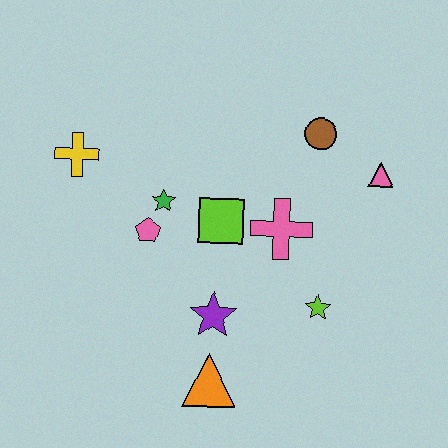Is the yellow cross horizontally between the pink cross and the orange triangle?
No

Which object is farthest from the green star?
The pink triangle is farthest from the green star.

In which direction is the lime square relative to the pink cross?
The lime square is to the left of the pink cross.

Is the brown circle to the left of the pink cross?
No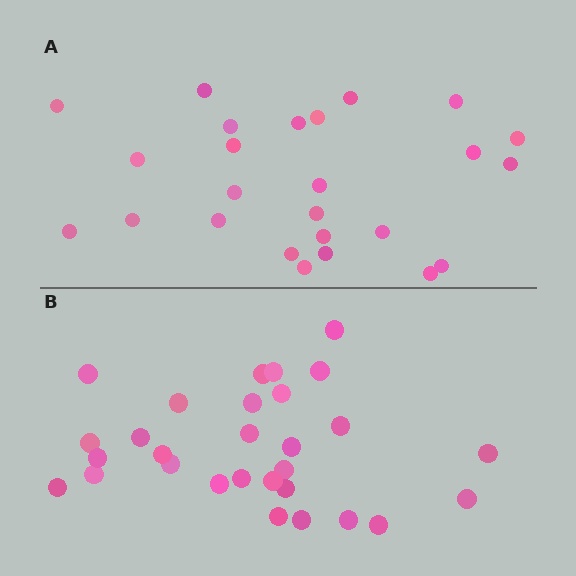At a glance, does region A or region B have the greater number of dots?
Region B (the bottom region) has more dots.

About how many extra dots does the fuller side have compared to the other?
Region B has about 4 more dots than region A.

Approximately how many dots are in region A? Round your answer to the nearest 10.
About 20 dots. (The exact count is 25, which rounds to 20.)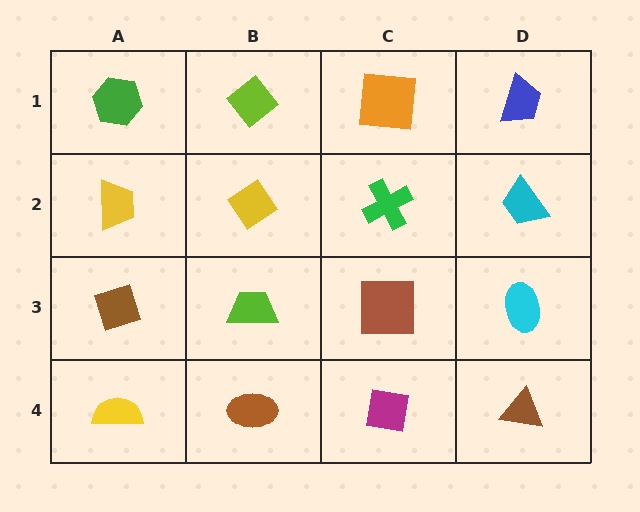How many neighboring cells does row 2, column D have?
3.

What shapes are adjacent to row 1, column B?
A yellow diamond (row 2, column B), a green hexagon (row 1, column A), an orange square (row 1, column C).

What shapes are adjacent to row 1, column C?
A green cross (row 2, column C), a lime diamond (row 1, column B), a blue trapezoid (row 1, column D).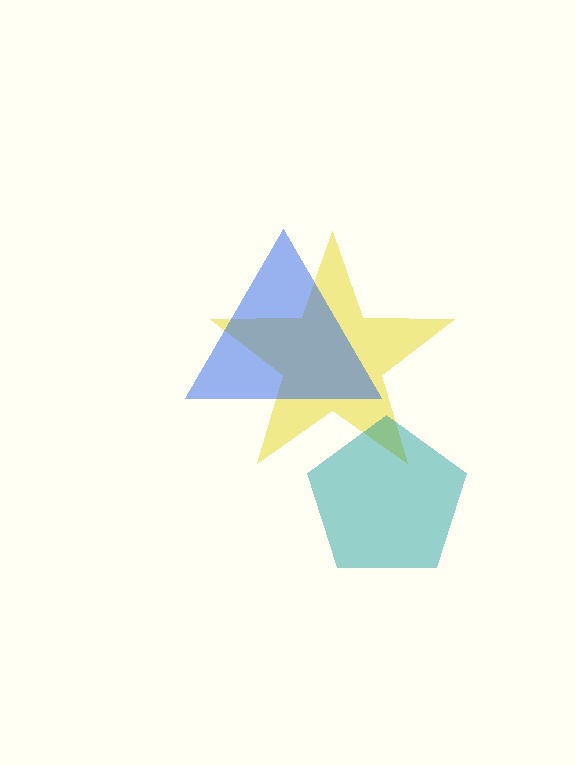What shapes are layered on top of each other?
The layered shapes are: a yellow star, a blue triangle, a teal pentagon.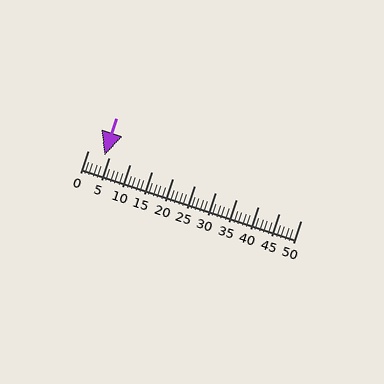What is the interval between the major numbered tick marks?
The major tick marks are spaced 5 units apart.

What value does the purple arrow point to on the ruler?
The purple arrow points to approximately 4.